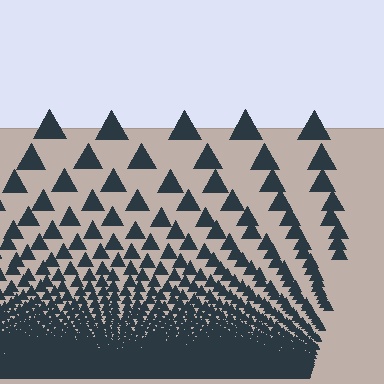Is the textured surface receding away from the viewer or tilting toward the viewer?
The surface appears to tilt toward the viewer. Texture elements get larger and sparser toward the top.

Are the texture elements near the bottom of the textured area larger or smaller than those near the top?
Smaller. The gradient is inverted — elements near the bottom are smaller and denser.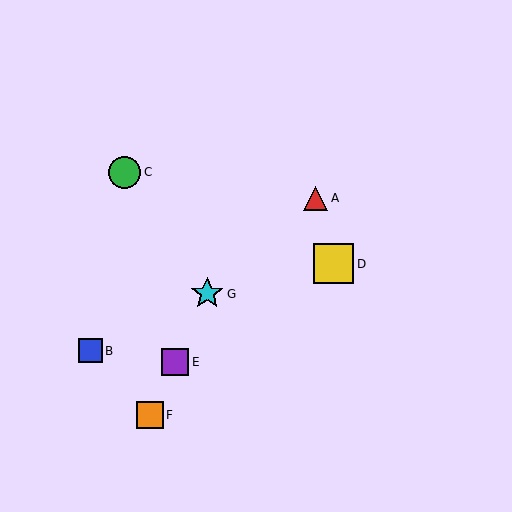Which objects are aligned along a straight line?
Objects E, F, G are aligned along a straight line.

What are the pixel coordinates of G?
Object G is at (207, 294).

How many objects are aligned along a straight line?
3 objects (E, F, G) are aligned along a straight line.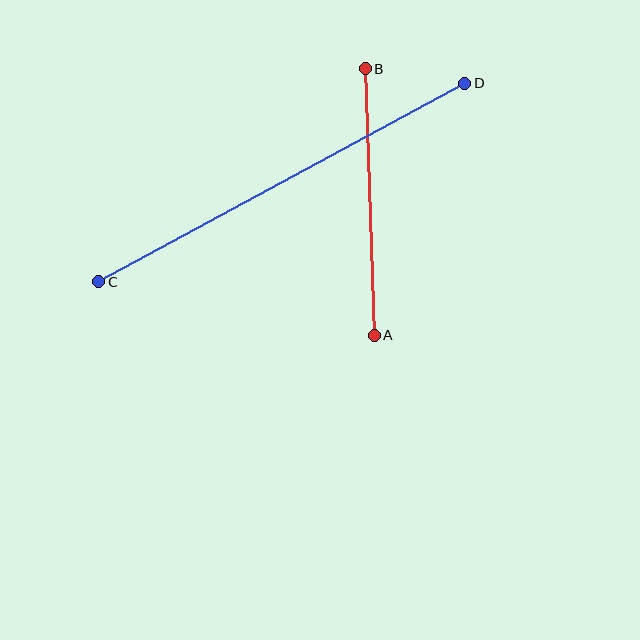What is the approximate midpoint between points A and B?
The midpoint is at approximately (370, 202) pixels.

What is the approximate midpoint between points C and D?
The midpoint is at approximately (282, 183) pixels.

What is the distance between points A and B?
The distance is approximately 267 pixels.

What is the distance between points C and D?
The distance is approximately 417 pixels.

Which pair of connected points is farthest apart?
Points C and D are farthest apart.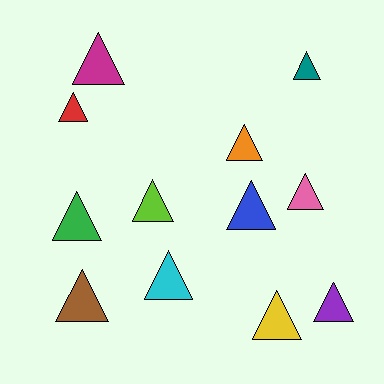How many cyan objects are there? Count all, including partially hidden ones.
There is 1 cyan object.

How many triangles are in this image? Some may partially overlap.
There are 12 triangles.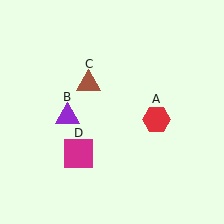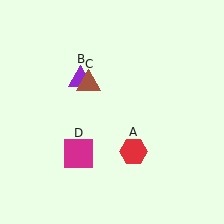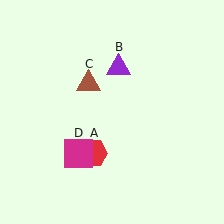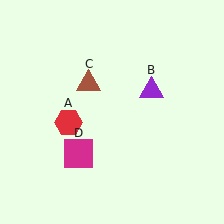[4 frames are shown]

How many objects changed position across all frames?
2 objects changed position: red hexagon (object A), purple triangle (object B).